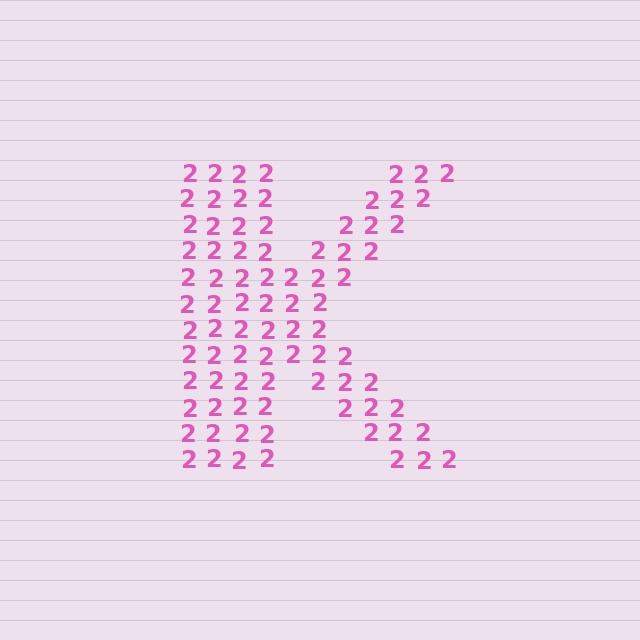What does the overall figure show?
The overall figure shows the letter K.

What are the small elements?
The small elements are digit 2's.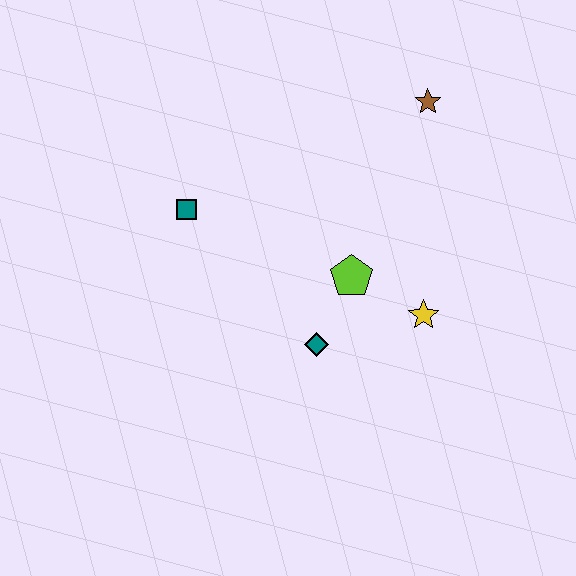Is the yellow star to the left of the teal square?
No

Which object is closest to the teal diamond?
The lime pentagon is closest to the teal diamond.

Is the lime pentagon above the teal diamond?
Yes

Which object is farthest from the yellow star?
The teal square is farthest from the yellow star.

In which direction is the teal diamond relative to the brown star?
The teal diamond is below the brown star.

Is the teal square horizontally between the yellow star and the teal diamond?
No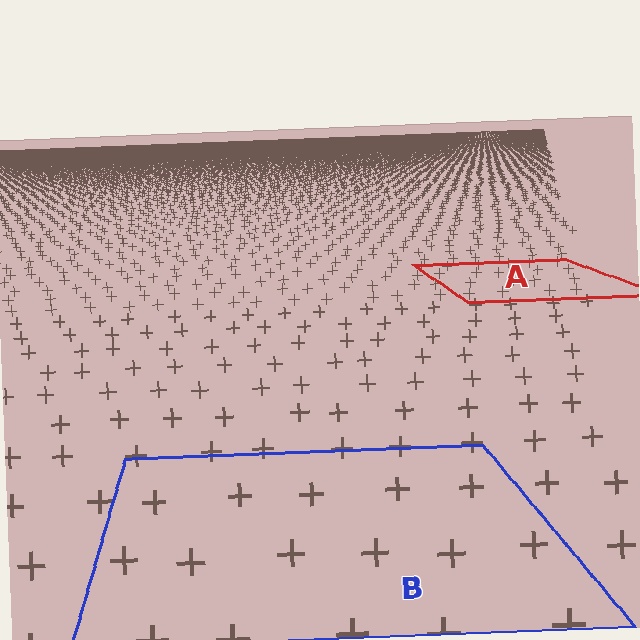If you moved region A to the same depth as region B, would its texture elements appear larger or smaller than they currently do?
They would appear larger. At a closer depth, the same texture elements are projected at a bigger on-screen size.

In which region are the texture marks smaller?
The texture marks are smaller in region A, because it is farther away.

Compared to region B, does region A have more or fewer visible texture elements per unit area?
Region A has more texture elements per unit area — they are packed more densely because it is farther away.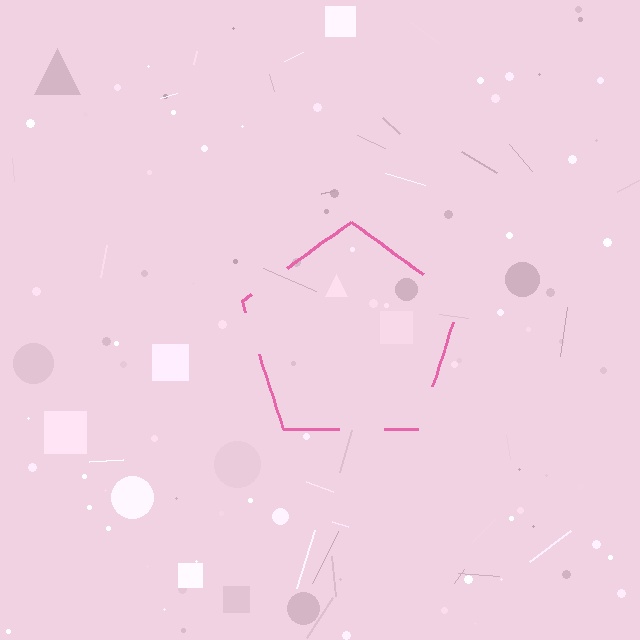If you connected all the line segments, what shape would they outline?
They would outline a pentagon.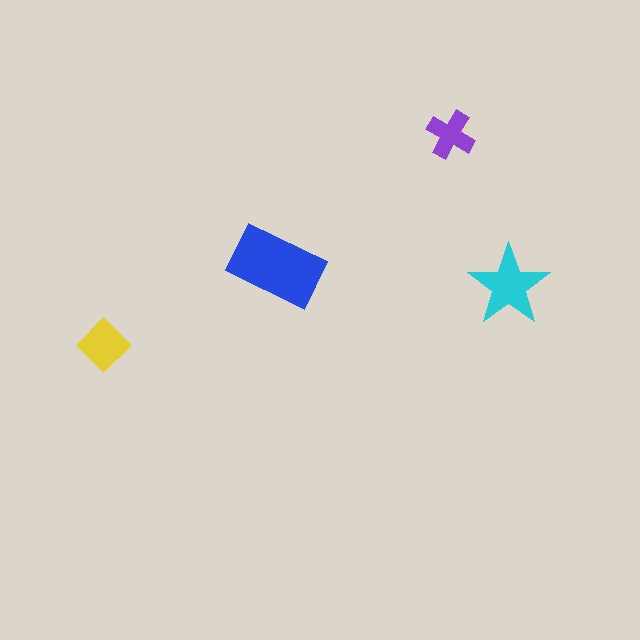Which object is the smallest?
The purple cross.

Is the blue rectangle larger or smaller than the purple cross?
Larger.